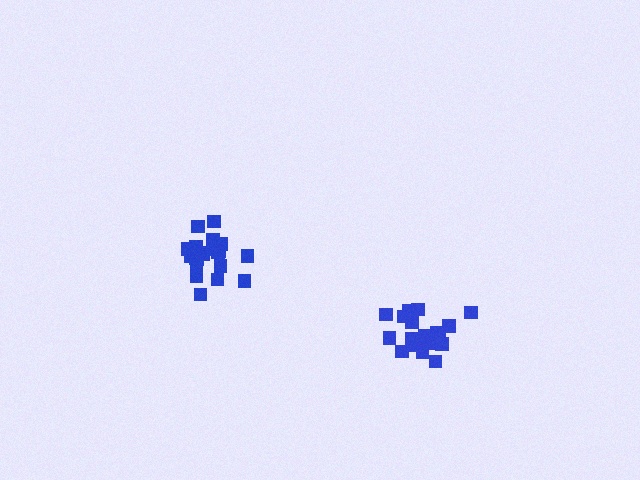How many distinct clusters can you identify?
There are 2 distinct clusters.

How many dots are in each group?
Group 1: 18 dots, Group 2: 21 dots (39 total).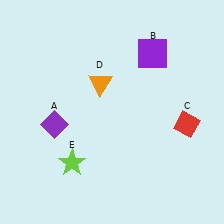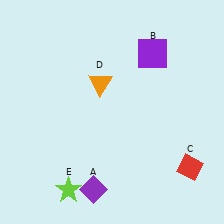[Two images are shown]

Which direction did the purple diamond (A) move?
The purple diamond (A) moved down.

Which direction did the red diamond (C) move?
The red diamond (C) moved down.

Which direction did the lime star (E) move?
The lime star (E) moved down.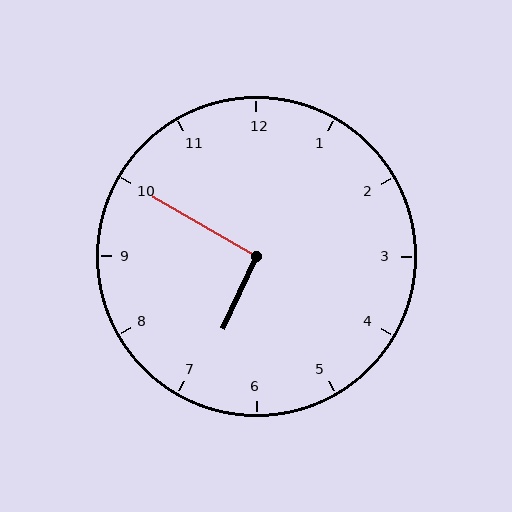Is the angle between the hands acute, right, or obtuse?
It is right.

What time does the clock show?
6:50.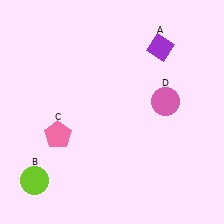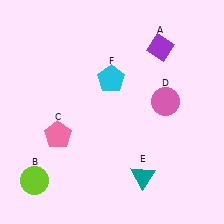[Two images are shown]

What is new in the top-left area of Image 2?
A cyan pentagon (F) was added in the top-left area of Image 2.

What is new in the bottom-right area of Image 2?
A teal triangle (E) was added in the bottom-right area of Image 2.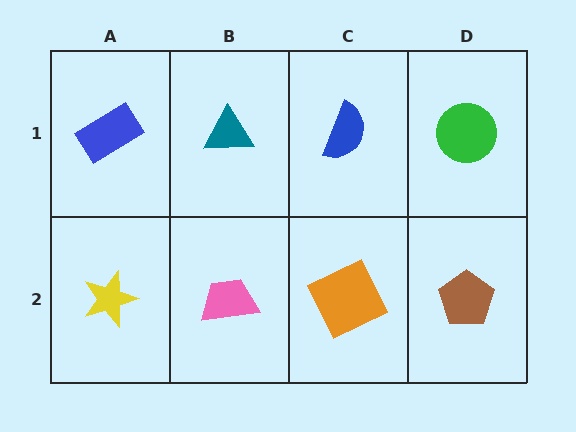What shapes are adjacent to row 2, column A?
A blue rectangle (row 1, column A), a pink trapezoid (row 2, column B).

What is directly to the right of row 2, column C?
A brown pentagon.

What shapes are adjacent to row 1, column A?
A yellow star (row 2, column A), a teal triangle (row 1, column B).